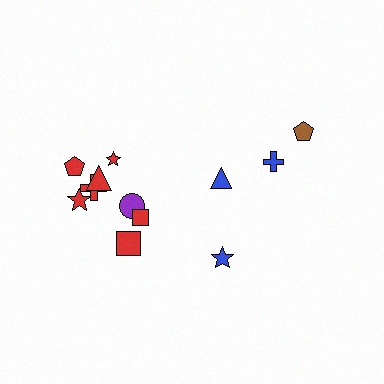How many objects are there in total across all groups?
There are 12 objects.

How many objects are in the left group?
There are 8 objects.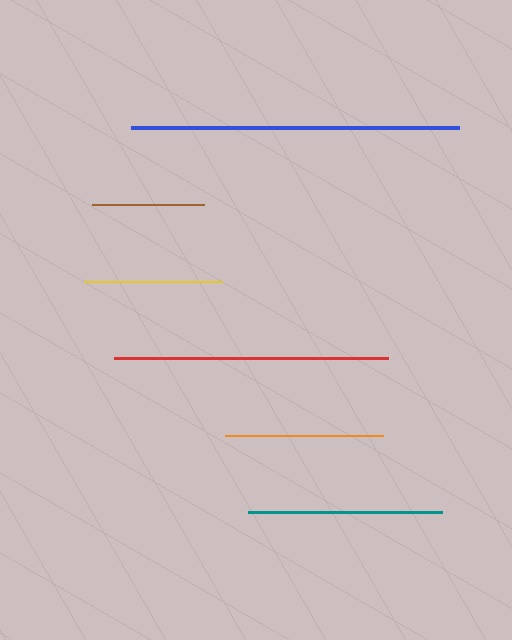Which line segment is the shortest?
The brown line is the shortest at approximately 111 pixels.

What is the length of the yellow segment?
The yellow segment is approximately 138 pixels long.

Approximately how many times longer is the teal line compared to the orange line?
The teal line is approximately 1.2 times the length of the orange line.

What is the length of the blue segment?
The blue segment is approximately 328 pixels long.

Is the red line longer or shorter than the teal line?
The red line is longer than the teal line.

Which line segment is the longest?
The blue line is the longest at approximately 328 pixels.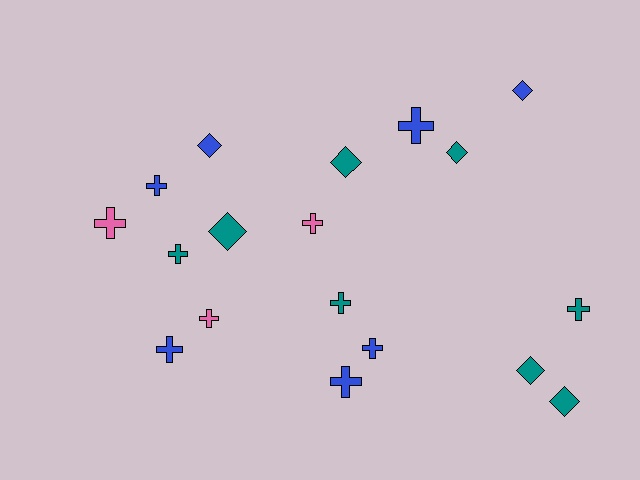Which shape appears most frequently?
Cross, with 11 objects.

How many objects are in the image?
There are 18 objects.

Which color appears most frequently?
Teal, with 8 objects.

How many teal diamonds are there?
There are 5 teal diamonds.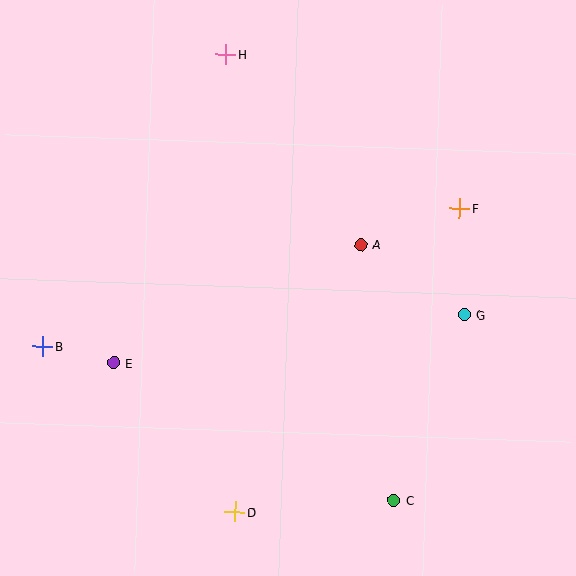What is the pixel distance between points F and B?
The distance between F and B is 439 pixels.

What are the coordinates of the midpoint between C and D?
The midpoint between C and D is at (314, 506).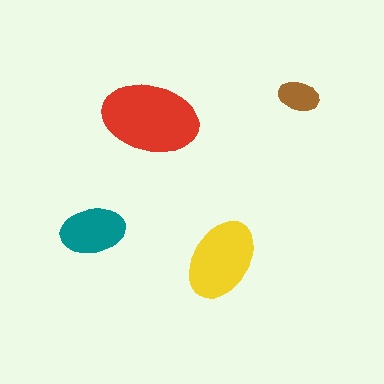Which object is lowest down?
The yellow ellipse is bottommost.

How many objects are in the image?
There are 4 objects in the image.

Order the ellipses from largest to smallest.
the red one, the yellow one, the teal one, the brown one.